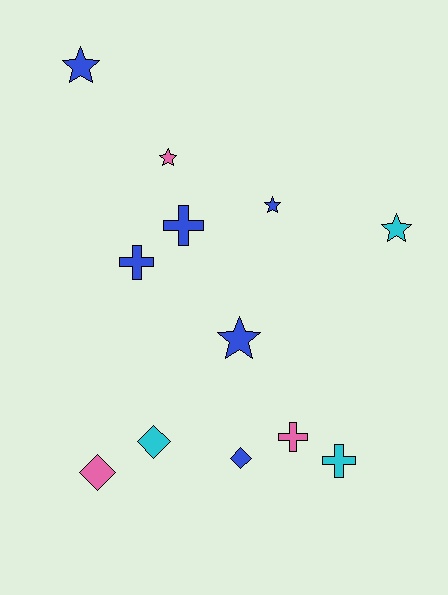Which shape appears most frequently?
Star, with 5 objects.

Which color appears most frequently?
Blue, with 6 objects.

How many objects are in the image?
There are 12 objects.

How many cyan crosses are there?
There is 1 cyan cross.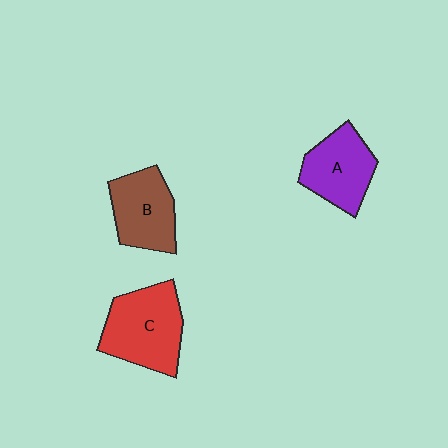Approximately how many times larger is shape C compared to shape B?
Approximately 1.3 times.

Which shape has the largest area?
Shape C (red).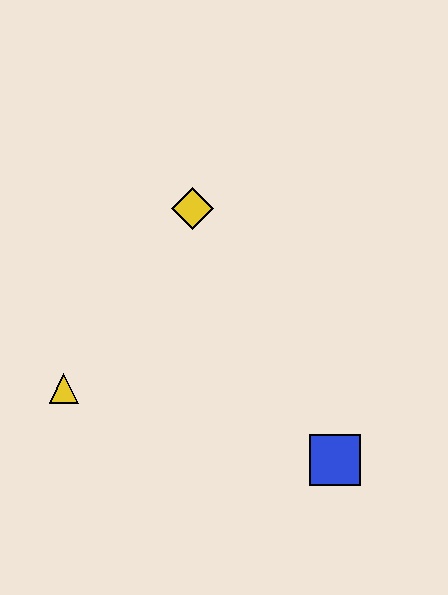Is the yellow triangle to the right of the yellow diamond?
No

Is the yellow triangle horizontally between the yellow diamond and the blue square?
No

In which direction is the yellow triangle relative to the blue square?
The yellow triangle is to the left of the blue square.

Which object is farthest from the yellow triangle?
The blue square is farthest from the yellow triangle.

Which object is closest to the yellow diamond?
The yellow triangle is closest to the yellow diamond.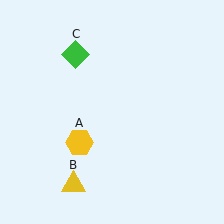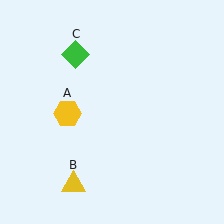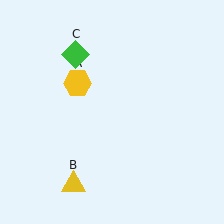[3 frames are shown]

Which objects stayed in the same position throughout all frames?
Yellow triangle (object B) and green diamond (object C) remained stationary.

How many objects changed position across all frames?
1 object changed position: yellow hexagon (object A).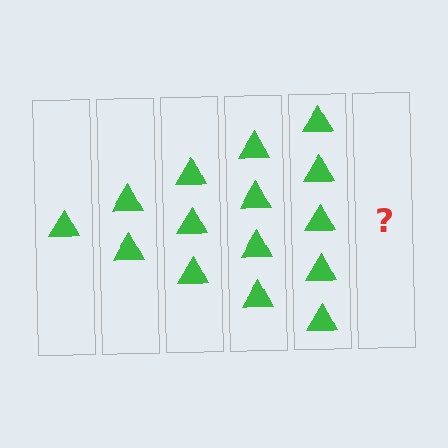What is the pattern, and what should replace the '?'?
The pattern is that each step adds one more triangle. The '?' should be 6 triangles.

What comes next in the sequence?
The next element should be 6 triangles.